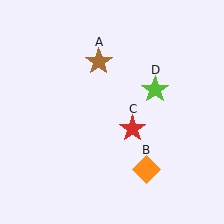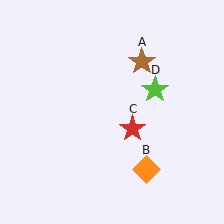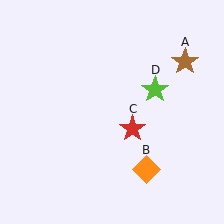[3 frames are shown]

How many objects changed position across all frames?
1 object changed position: brown star (object A).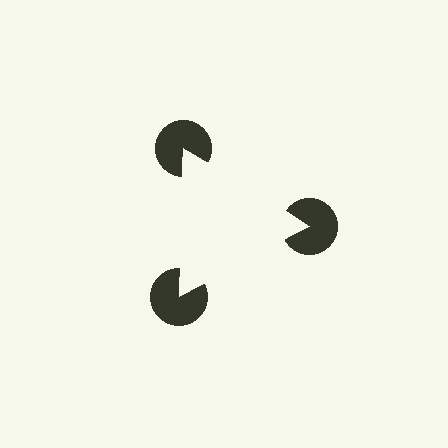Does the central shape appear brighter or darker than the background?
It typically appears slightly brighter than the background, even though no actual brightness change is drawn.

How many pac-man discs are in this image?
There are 3 — one at each vertex of the illusory triangle.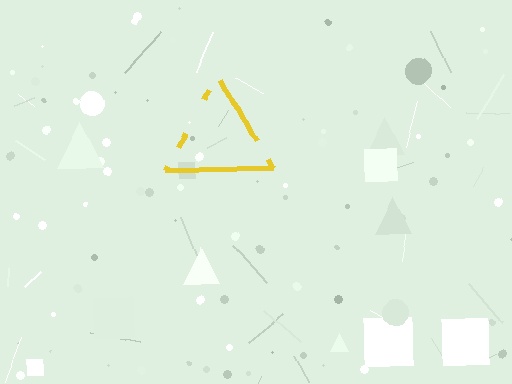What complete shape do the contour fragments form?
The contour fragments form a triangle.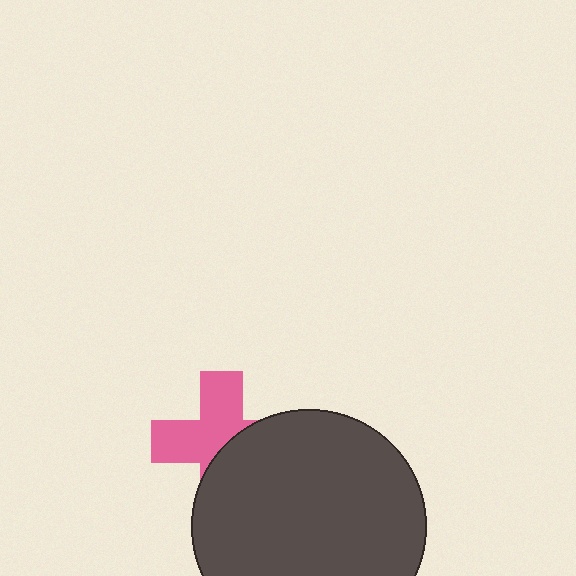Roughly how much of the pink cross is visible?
About half of it is visible (roughly 54%).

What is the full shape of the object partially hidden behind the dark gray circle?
The partially hidden object is a pink cross.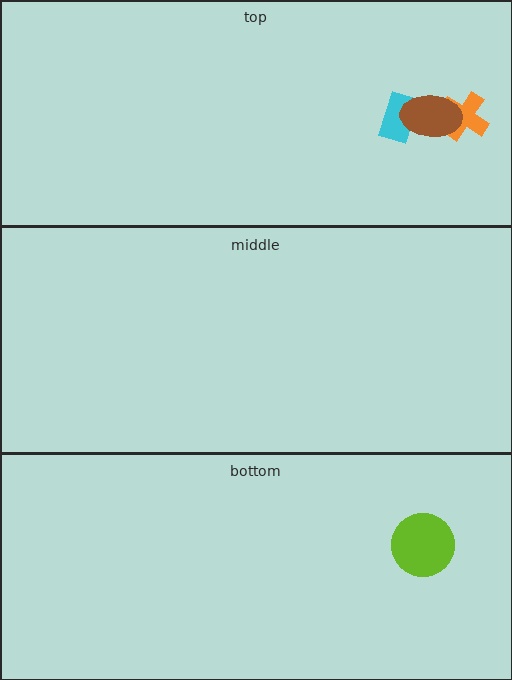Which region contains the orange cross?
The top region.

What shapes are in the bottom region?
The lime circle.